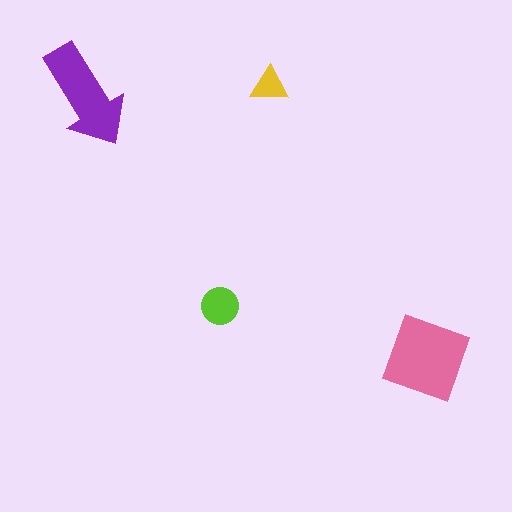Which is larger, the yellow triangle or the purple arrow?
The purple arrow.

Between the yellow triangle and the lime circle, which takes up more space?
The lime circle.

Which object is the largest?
The pink diamond.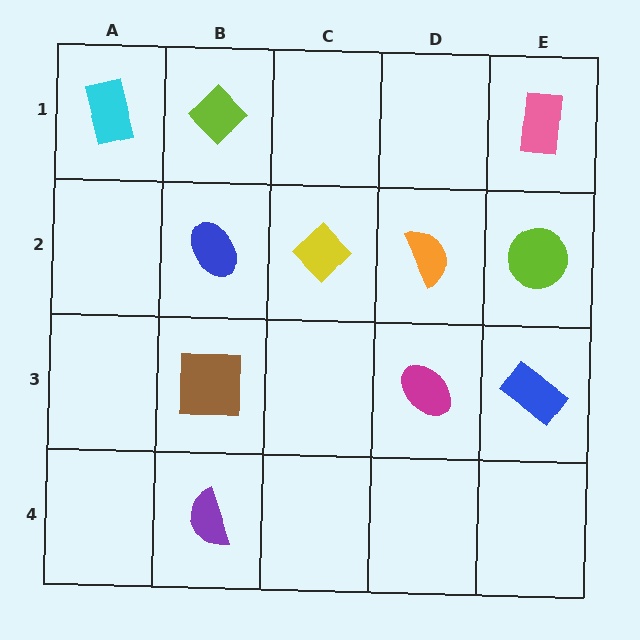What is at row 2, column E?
A lime circle.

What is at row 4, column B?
A purple semicircle.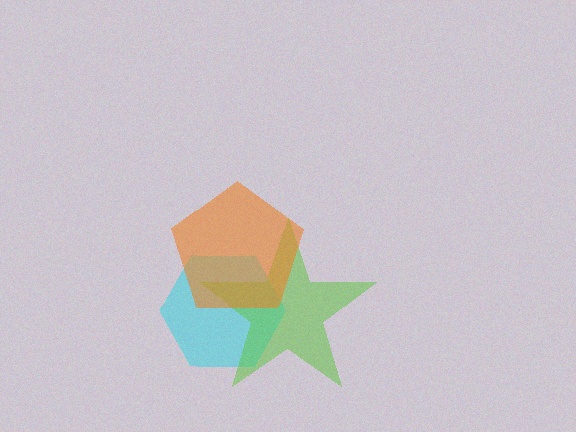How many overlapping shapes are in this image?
There are 3 overlapping shapes in the image.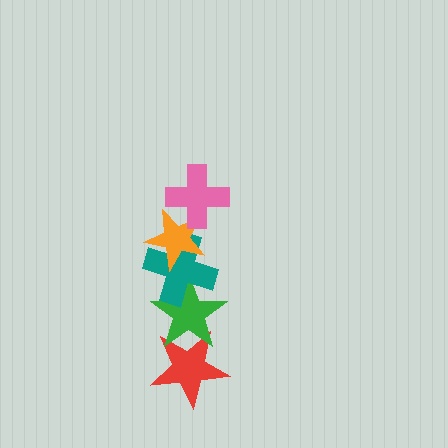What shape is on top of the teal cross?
The orange star is on top of the teal cross.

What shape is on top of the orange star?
The pink cross is on top of the orange star.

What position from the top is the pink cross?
The pink cross is 1st from the top.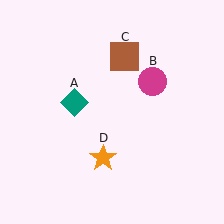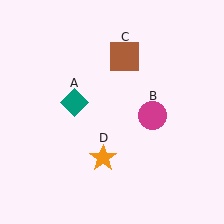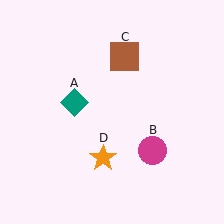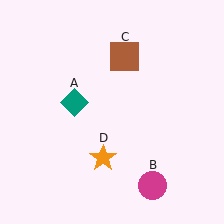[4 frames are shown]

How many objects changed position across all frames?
1 object changed position: magenta circle (object B).